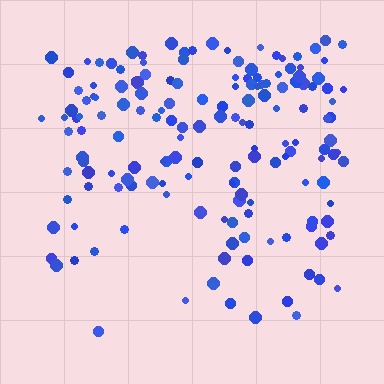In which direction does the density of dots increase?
From bottom to top, with the top side densest.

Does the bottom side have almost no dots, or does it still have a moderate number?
Still a moderate number, just noticeably fewer than the top.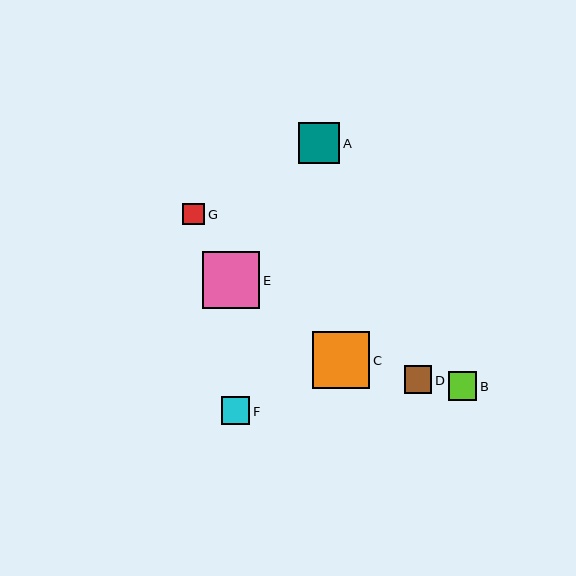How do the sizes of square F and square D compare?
Square F and square D are approximately the same size.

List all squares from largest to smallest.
From largest to smallest: E, C, A, B, F, D, G.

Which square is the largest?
Square E is the largest with a size of approximately 58 pixels.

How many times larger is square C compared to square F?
Square C is approximately 2.0 times the size of square F.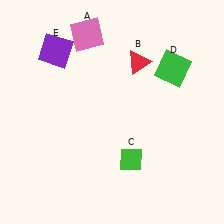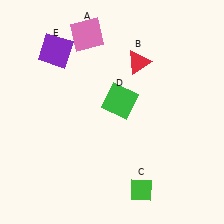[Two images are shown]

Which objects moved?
The objects that moved are: the green diamond (C), the green square (D).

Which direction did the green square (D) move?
The green square (D) moved left.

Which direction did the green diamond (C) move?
The green diamond (C) moved down.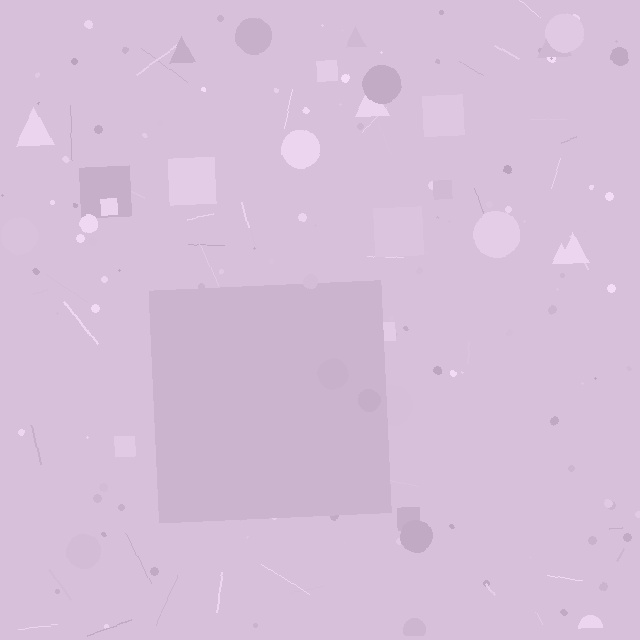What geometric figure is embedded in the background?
A square is embedded in the background.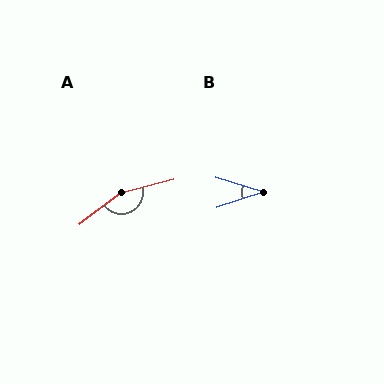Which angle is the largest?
A, at approximately 157 degrees.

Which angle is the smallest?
B, at approximately 34 degrees.